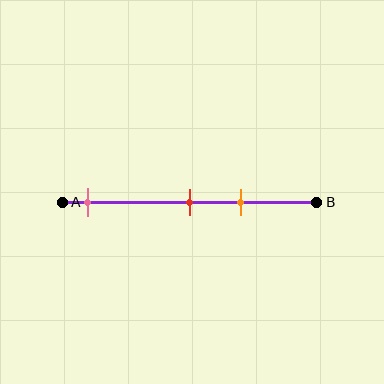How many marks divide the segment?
There are 3 marks dividing the segment.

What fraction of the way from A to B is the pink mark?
The pink mark is approximately 10% (0.1) of the way from A to B.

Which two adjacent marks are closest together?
The red and orange marks are the closest adjacent pair.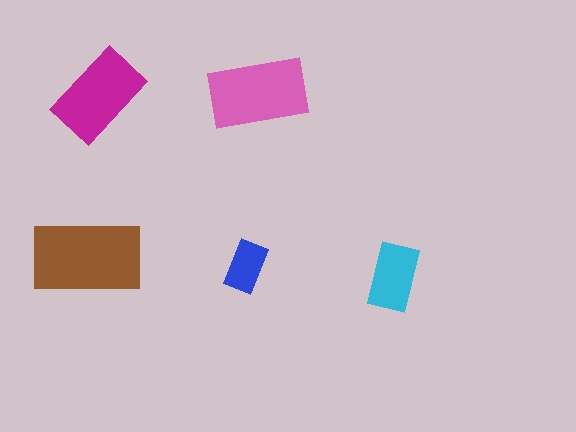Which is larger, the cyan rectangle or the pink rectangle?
The pink one.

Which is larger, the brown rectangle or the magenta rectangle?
The brown one.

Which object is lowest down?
The cyan rectangle is bottommost.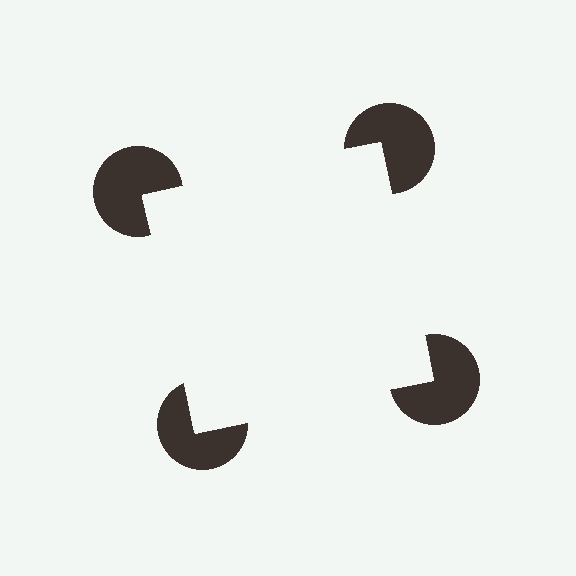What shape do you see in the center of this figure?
An illusory square — its edges are inferred from the aligned wedge cuts in the pac-man discs, not physically drawn.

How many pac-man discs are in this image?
There are 4 — one at each vertex of the illusory square.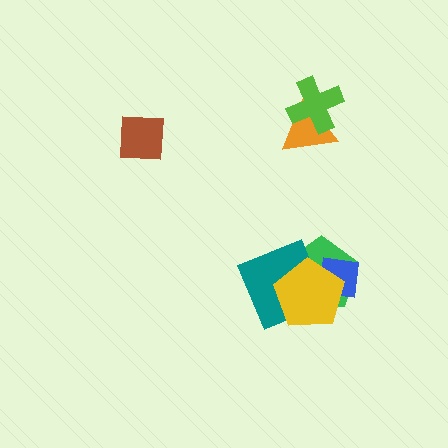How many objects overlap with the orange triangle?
1 object overlaps with the orange triangle.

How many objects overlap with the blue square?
2 objects overlap with the blue square.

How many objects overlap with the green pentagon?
3 objects overlap with the green pentagon.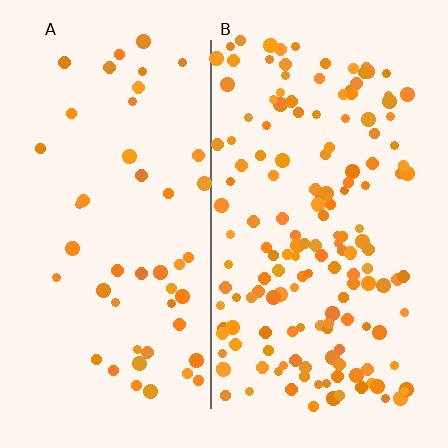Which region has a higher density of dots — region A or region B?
B (the right).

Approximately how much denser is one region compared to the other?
Approximately 3.3× — region B over region A.